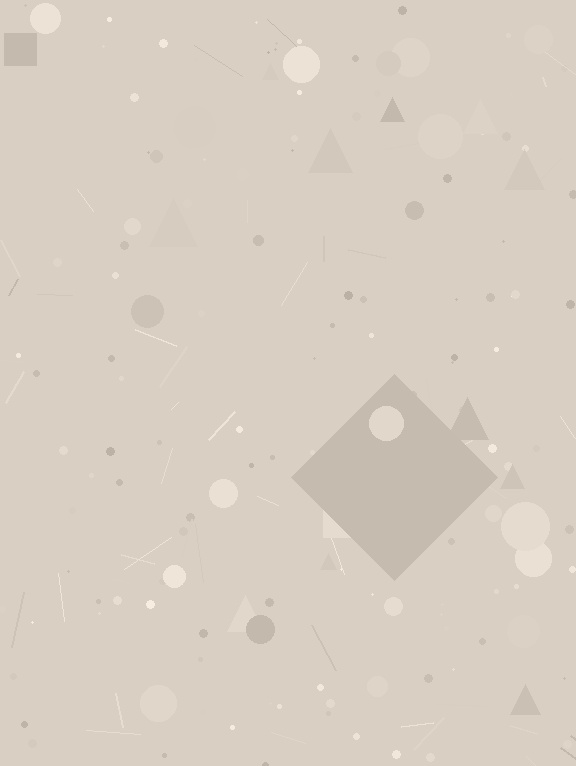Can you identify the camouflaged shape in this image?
The camouflaged shape is a diamond.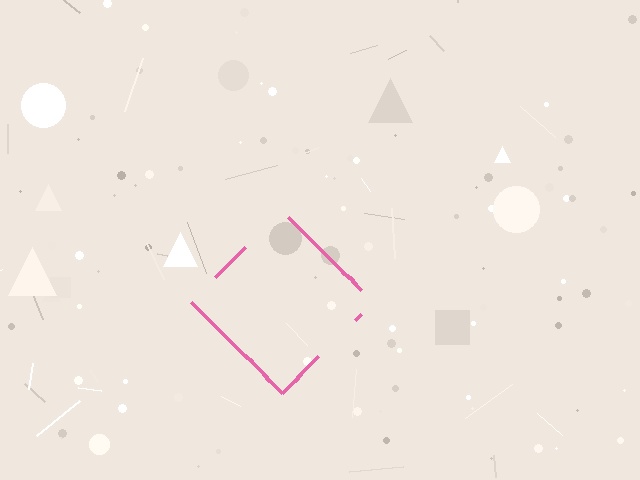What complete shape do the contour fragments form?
The contour fragments form a diamond.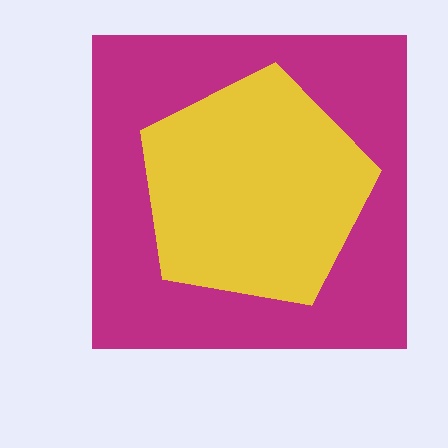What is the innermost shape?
The yellow pentagon.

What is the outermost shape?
The magenta square.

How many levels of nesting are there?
2.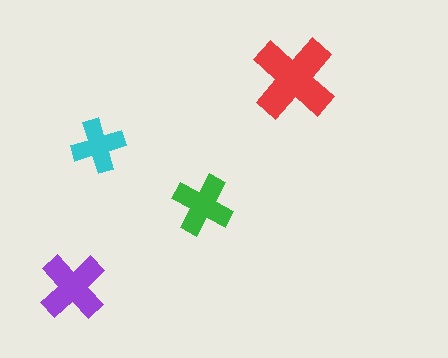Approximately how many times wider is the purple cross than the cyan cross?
About 1.5 times wider.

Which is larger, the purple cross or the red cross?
The red one.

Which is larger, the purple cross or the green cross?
The purple one.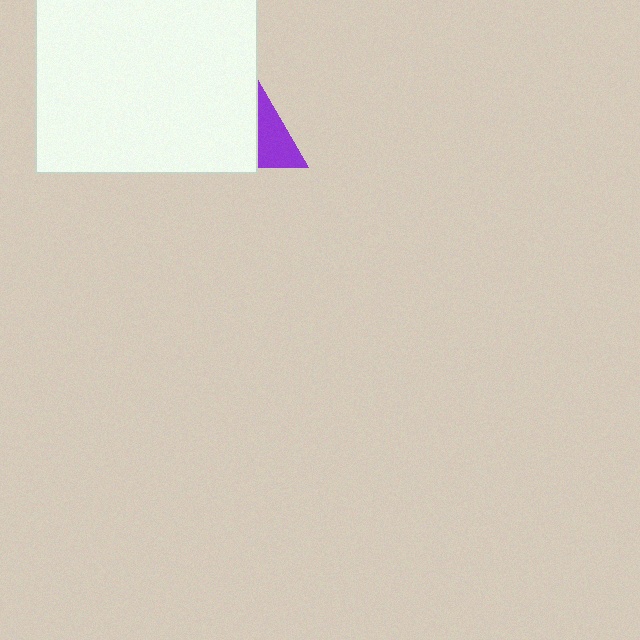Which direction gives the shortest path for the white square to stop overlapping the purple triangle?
Moving left gives the shortest separation.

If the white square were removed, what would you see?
You would see the complete purple triangle.